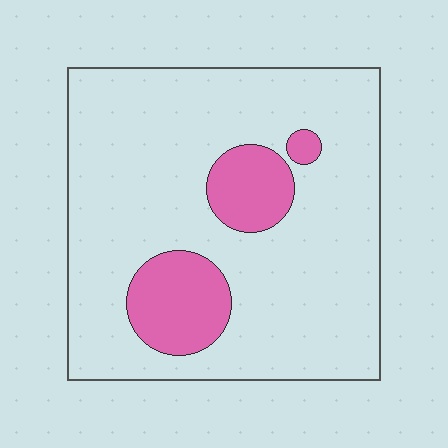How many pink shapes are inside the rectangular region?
3.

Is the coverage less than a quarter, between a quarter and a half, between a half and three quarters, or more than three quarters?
Less than a quarter.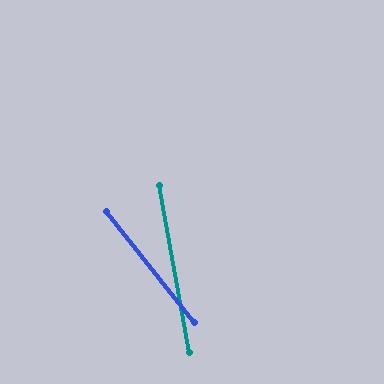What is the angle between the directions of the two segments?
Approximately 28 degrees.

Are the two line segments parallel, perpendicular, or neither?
Neither parallel nor perpendicular — they differ by about 28°.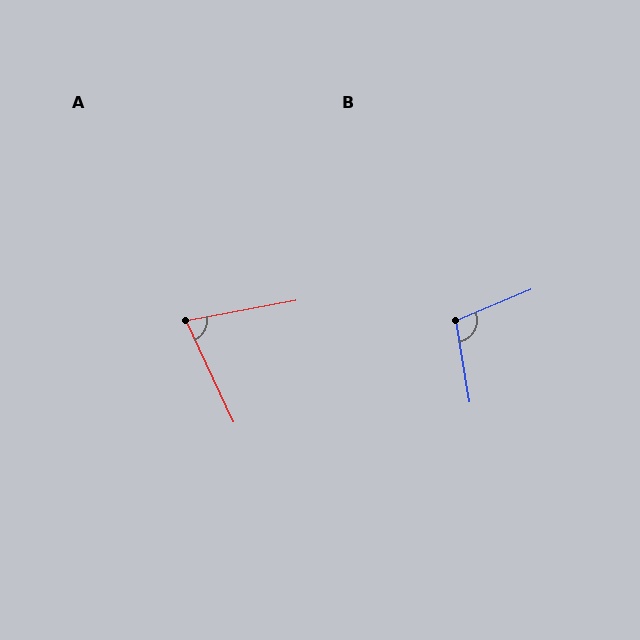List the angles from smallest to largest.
A (75°), B (104°).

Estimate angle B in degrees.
Approximately 104 degrees.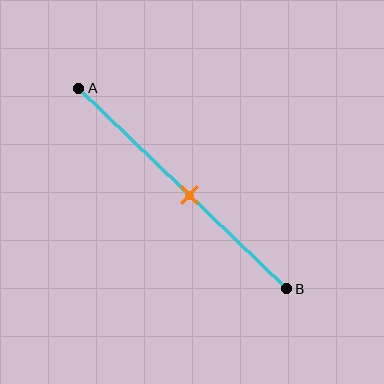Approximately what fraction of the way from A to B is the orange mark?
The orange mark is approximately 55% of the way from A to B.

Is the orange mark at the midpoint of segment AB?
No, the mark is at about 55% from A, not at the 50% midpoint.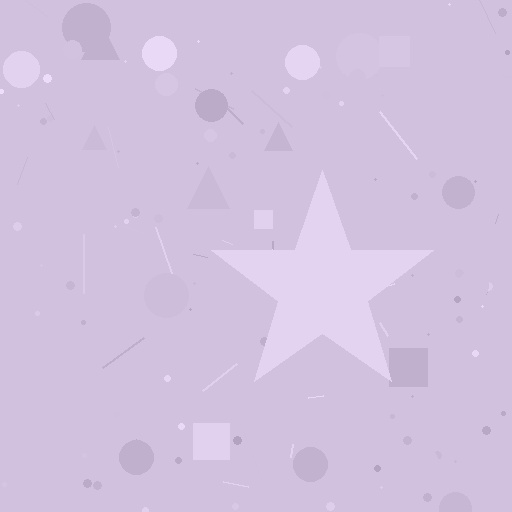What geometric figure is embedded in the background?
A star is embedded in the background.